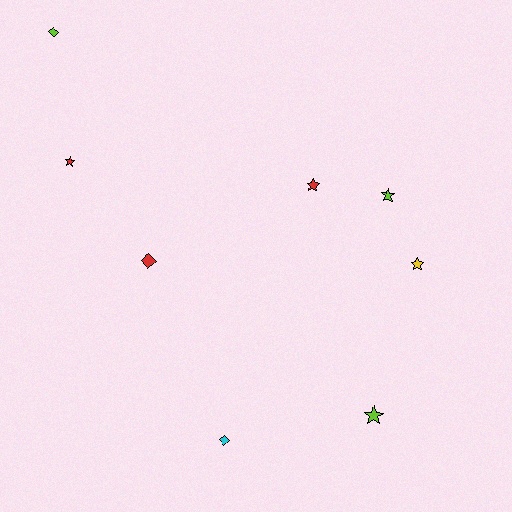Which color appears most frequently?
Red, with 3 objects.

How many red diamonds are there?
There is 1 red diamond.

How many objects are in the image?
There are 8 objects.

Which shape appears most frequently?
Star, with 5 objects.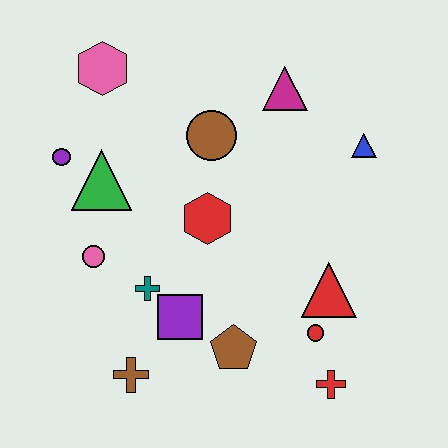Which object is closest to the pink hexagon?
The purple circle is closest to the pink hexagon.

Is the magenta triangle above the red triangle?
Yes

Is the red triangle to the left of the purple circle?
No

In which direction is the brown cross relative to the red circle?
The brown cross is to the left of the red circle.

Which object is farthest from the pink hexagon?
The red cross is farthest from the pink hexagon.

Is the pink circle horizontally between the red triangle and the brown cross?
No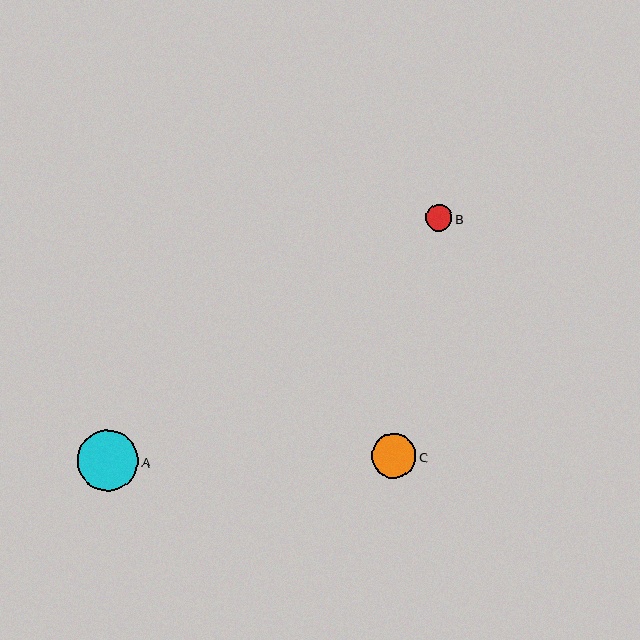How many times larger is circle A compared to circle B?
Circle A is approximately 2.3 times the size of circle B.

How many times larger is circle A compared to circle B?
Circle A is approximately 2.3 times the size of circle B.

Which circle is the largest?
Circle A is the largest with a size of approximately 61 pixels.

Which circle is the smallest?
Circle B is the smallest with a size of approximately 27 pixels.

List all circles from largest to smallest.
From largest to smallest: A, C, B.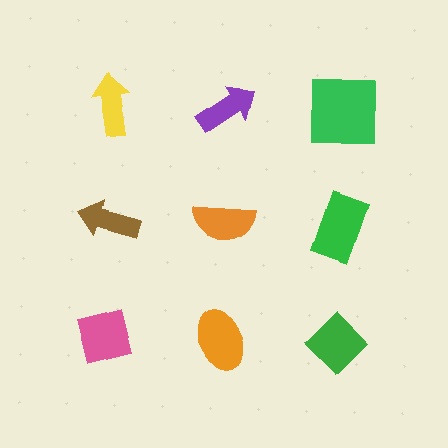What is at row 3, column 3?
A green diamond.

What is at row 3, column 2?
An orange ellipse.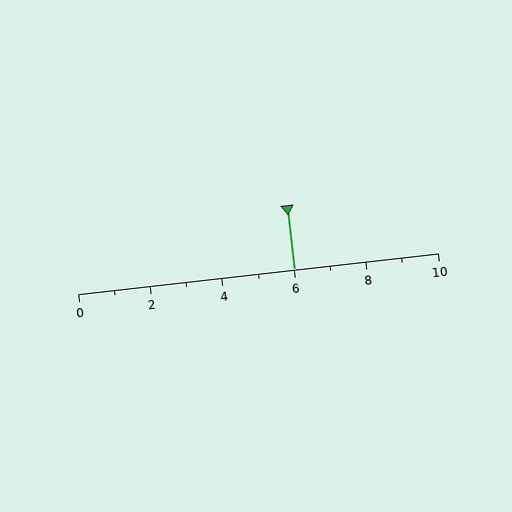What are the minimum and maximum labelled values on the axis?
The axis runs from 0 to 10.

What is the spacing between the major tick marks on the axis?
The major ticks are spaced 2 apart.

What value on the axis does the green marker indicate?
The marker indicates approximately 6.